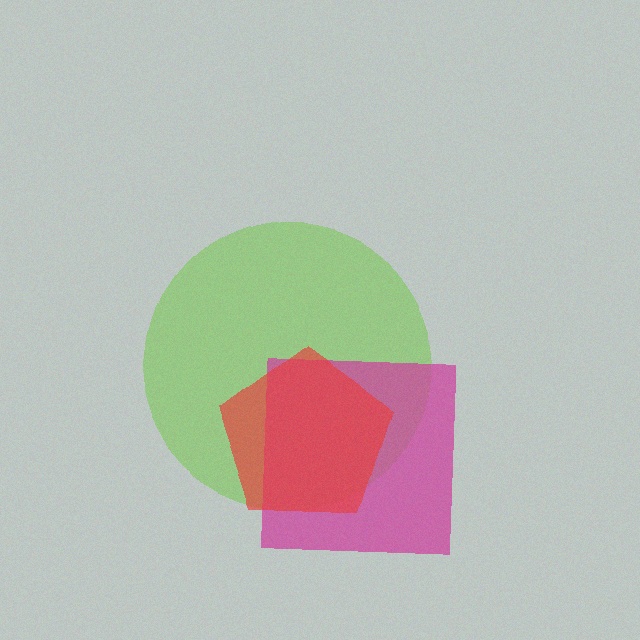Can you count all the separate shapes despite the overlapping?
Yes, there are 3 separate shapes.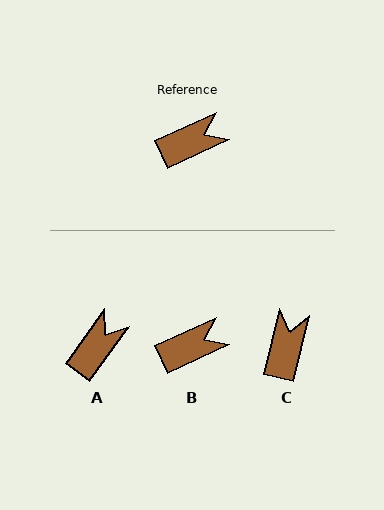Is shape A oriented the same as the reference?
No, it is off by about 30 degrees.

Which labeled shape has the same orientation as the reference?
B.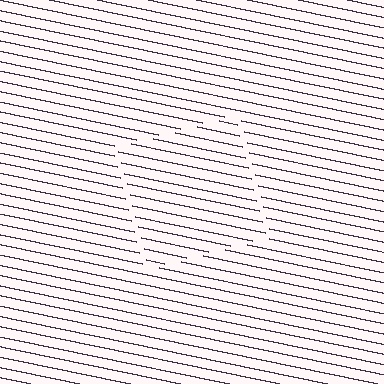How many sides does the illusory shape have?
4 sides — the line-ends trace a square.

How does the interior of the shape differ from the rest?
The interior of the shape contains the same grating, shifted by half a period — the contour is defined by the phase discontinuity where line-ends from the inner and outer gratings abut.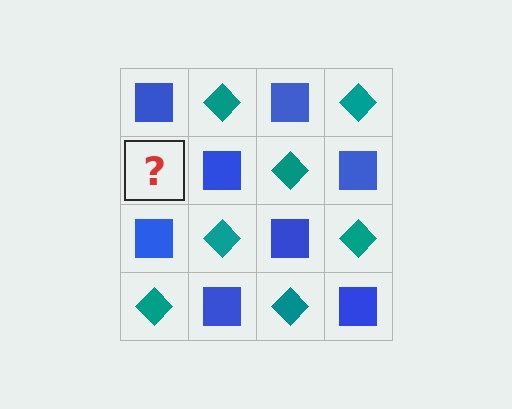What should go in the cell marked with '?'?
The missing cell should contain a teal diamond.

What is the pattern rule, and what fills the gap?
The rule is that it alternates blue square and teal diamond in a checkerboard pattern. The gap should be filled with a teal diamond.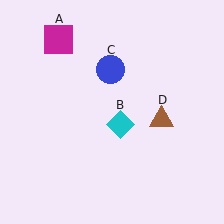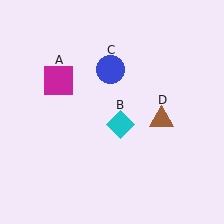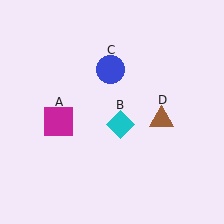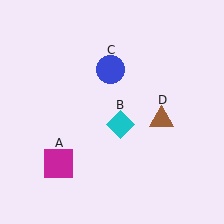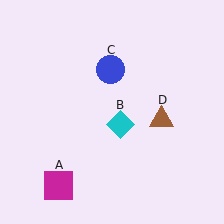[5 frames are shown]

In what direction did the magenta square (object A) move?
The magenta square (object A) moved down.